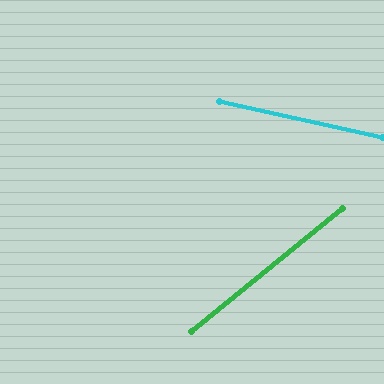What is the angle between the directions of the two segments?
Approximately 51 degrees.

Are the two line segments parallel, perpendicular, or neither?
Neither parallel nor perpendicular — they differ by about 51°.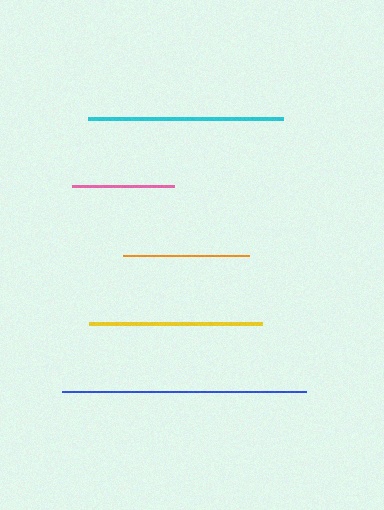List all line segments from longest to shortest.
From longest to shortest: blue, cyan, yellow, orange, pink.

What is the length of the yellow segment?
The yellow segment is approximately 173 pixels long.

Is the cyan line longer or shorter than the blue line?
The blue line is longer than the cyan line.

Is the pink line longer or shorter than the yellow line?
The yellow line is longer than the pink line.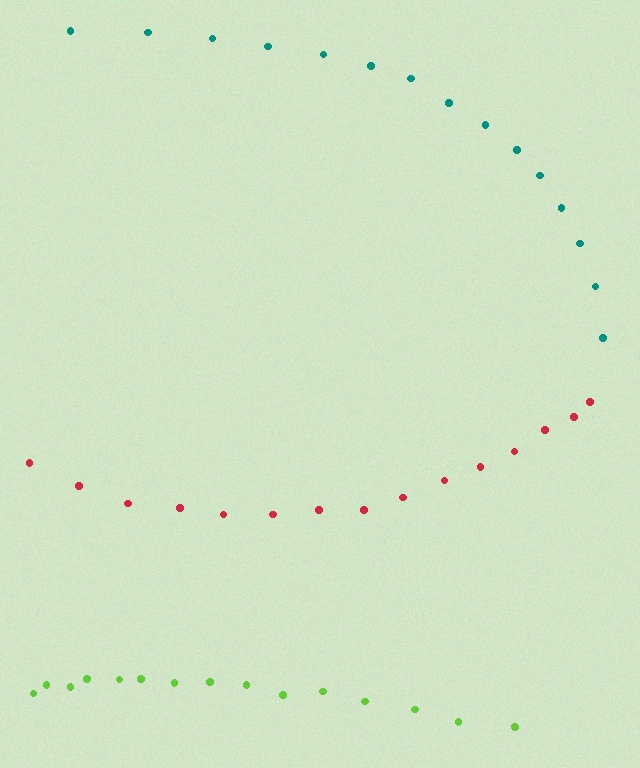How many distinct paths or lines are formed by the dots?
There are 3 distinct paths.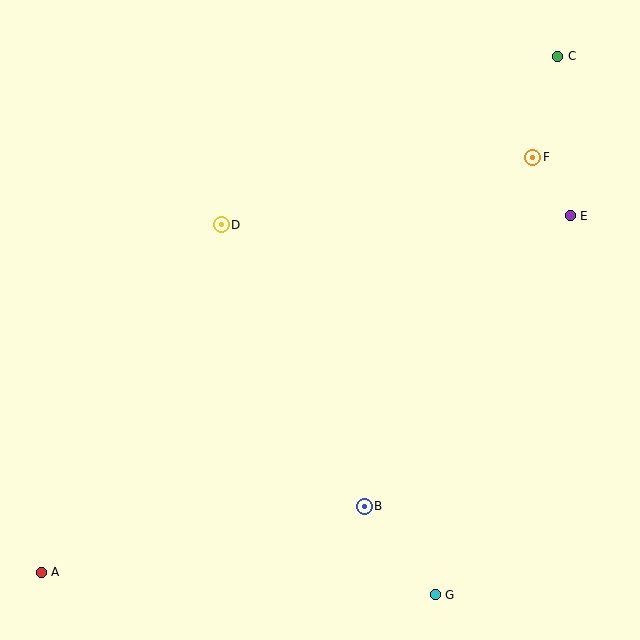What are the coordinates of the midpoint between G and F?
The midpoint between G and F is at (484, 376).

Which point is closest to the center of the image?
Point D at (221, 225) is closest to the center.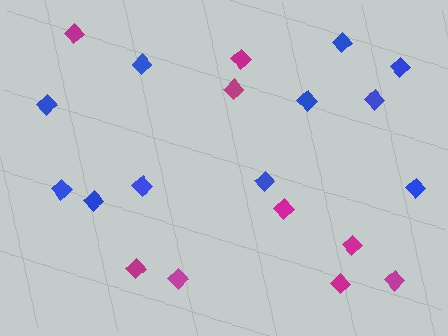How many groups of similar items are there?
There are 2 groups: one group of blue diamonds (11) and one group of magenta diamonds (9).